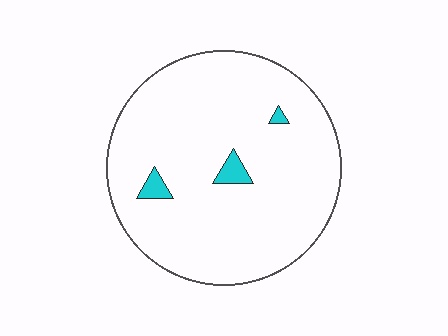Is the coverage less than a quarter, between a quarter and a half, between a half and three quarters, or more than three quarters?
Less than a quarter.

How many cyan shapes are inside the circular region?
3.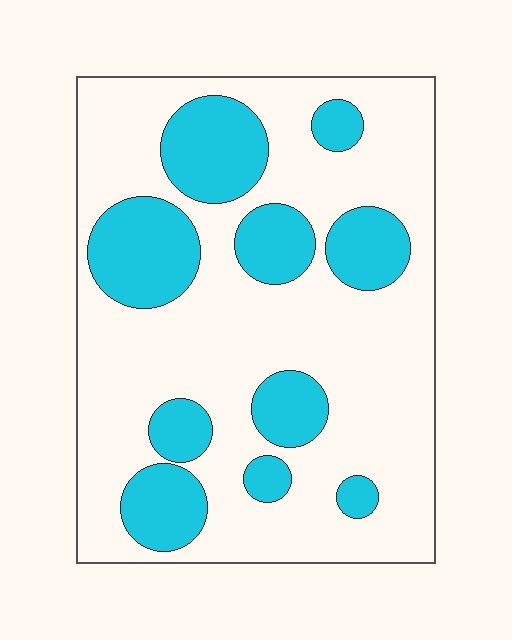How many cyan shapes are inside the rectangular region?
10.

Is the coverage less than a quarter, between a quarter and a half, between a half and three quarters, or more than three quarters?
Between a quarter and a half.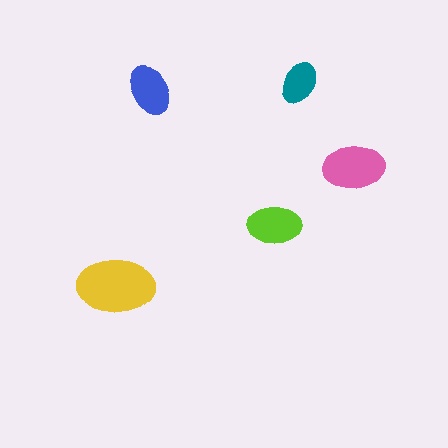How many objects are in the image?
There are 5 objects in the image.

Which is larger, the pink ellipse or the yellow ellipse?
The yellow one.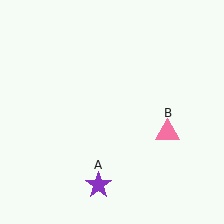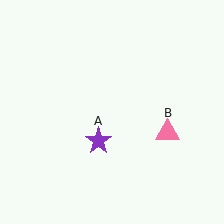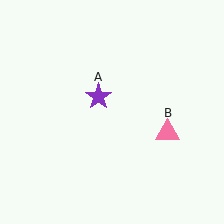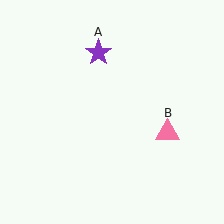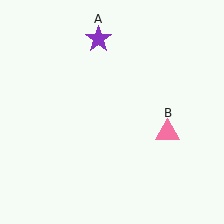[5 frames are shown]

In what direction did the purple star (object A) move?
The purple star (object A) moved up.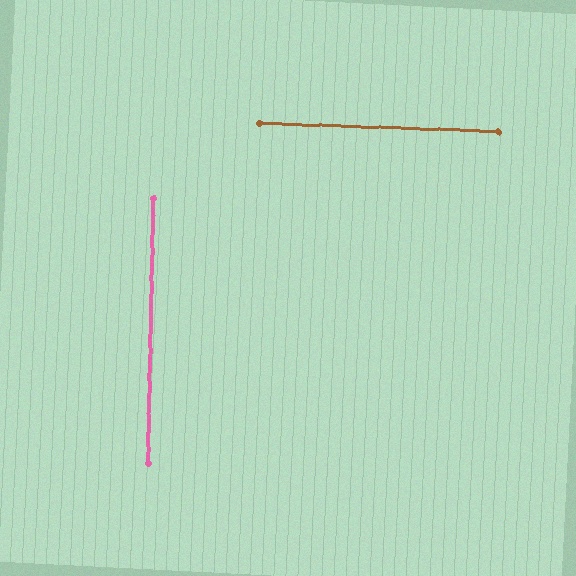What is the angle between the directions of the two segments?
Approximately 89 degrees.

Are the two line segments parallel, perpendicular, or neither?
Perpendicular — they meet at approximately 89°.